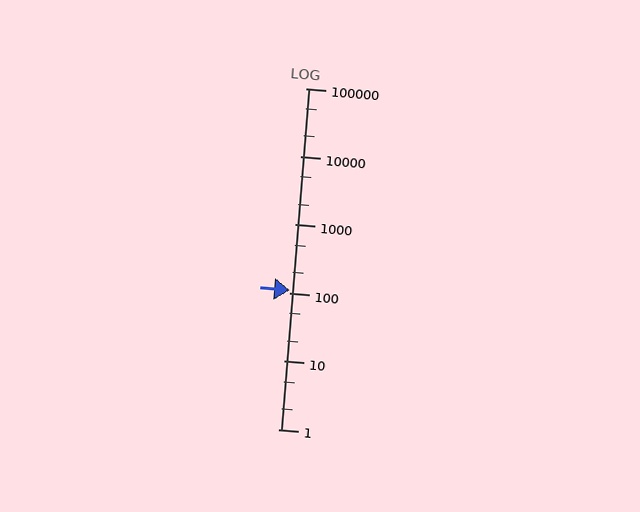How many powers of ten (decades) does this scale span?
The scale spans 5 decades, from 1 to 100000.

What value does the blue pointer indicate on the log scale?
The pointer indicates approximately 110.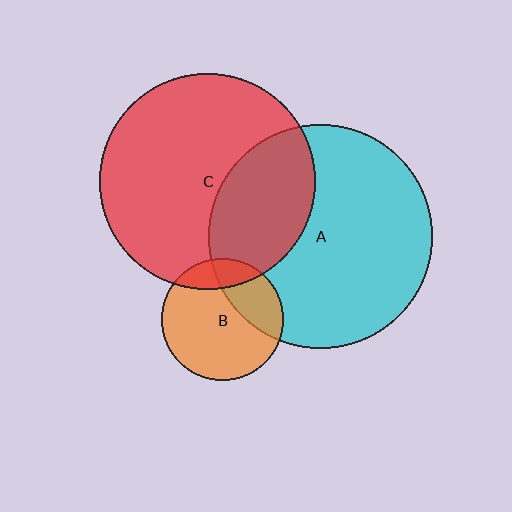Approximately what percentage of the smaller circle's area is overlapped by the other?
Approximately 15%.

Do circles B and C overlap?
Yes.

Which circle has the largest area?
Circle A (cyan).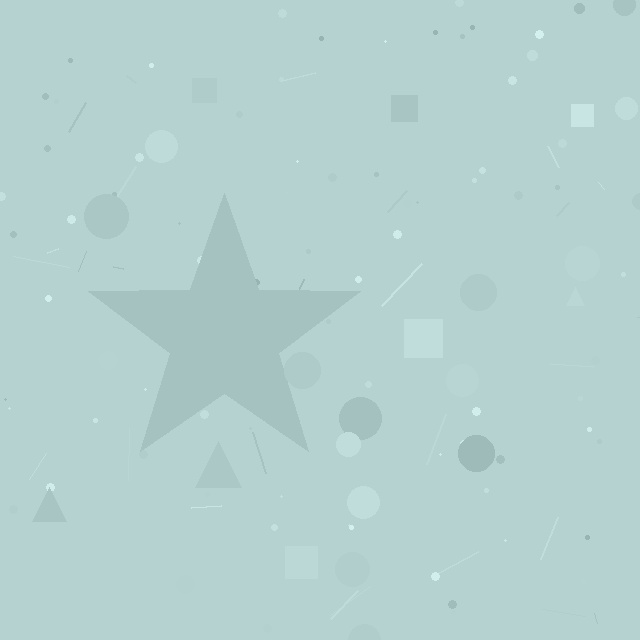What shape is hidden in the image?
A star is hidden in the image.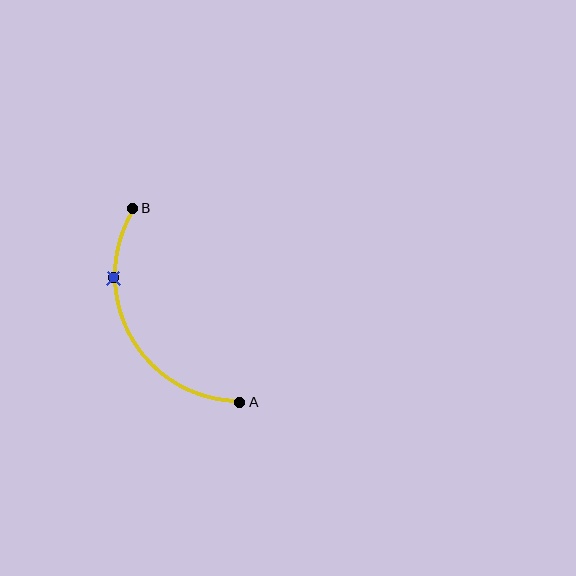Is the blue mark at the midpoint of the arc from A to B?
No. The blue mark lies on the arc but is closer to endpoint B. The arc midpoint would be at the point on the curve equidistant along the arc from both A and B.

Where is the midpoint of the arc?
The arc midpoint is the point on the curve farthest from the straight line joining A and B. It sits to the left of that line.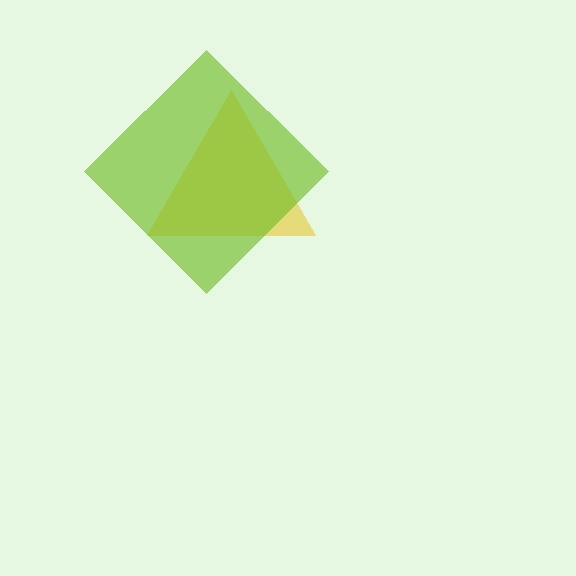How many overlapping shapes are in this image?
There are 2 overlapping shapes in the image.